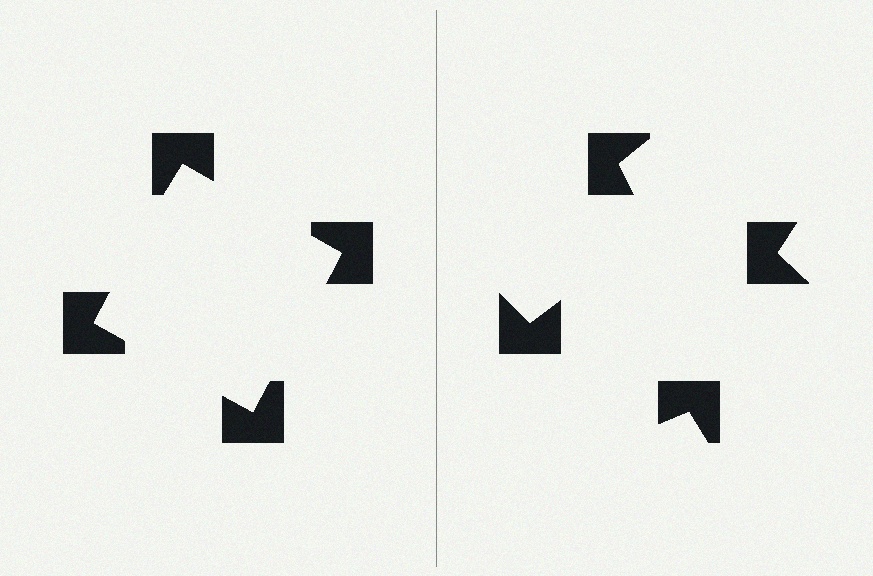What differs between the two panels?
The notched squares are positioned identically on both sides; only the wedge orientations differ. On the left they align to a square; on the right they are misaligned.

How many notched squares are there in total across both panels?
8 — 4 on each side.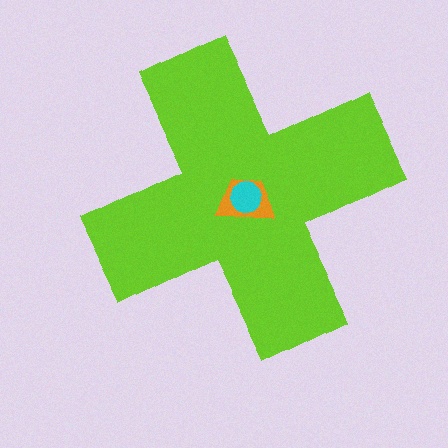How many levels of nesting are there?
3.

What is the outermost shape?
The lime cross.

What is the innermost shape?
The cyan circle.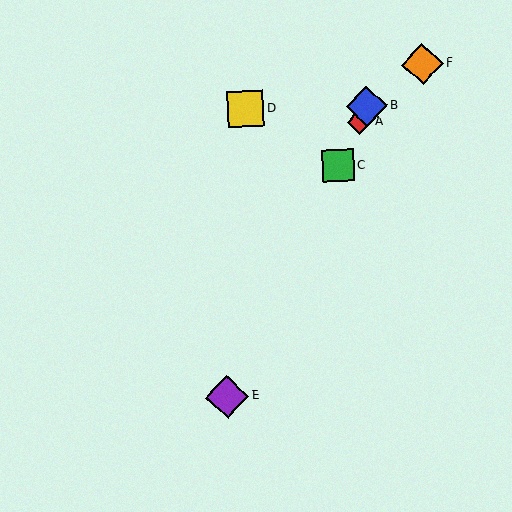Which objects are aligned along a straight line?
Objects A, B, C, E are aligned along a straight line.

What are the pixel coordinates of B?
Object B is at (367, 106).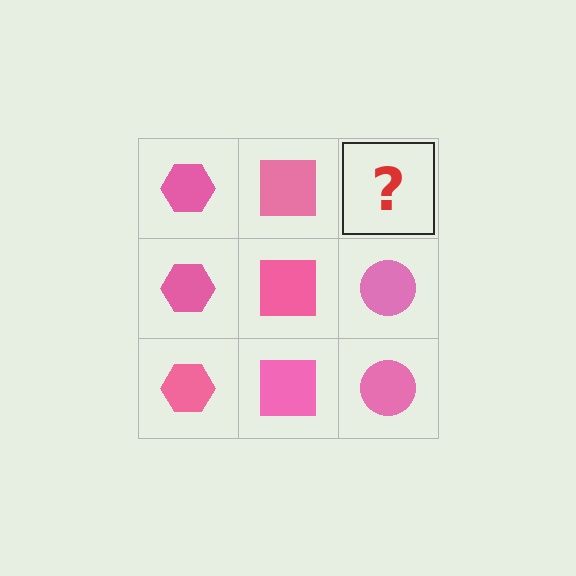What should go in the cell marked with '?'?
The missing cell should contain a pink circle.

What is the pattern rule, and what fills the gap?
The rule is that each column has a consistent shape. The gap should be filled with a pink circle.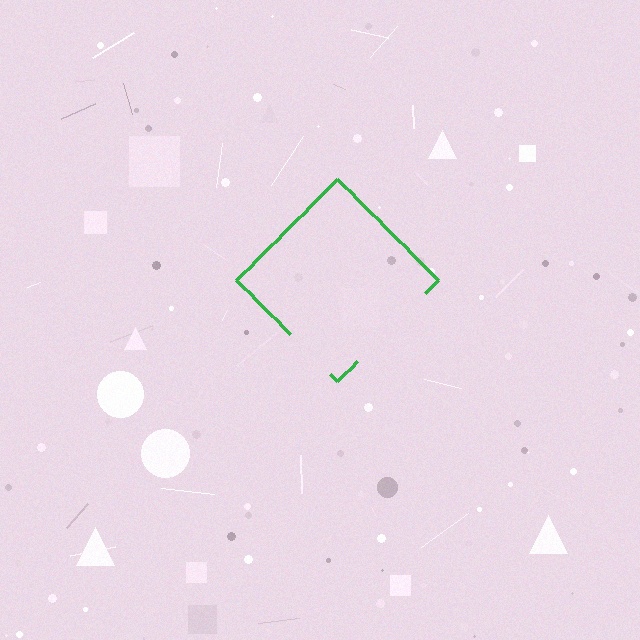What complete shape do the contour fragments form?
The contour fragments form a diamond.